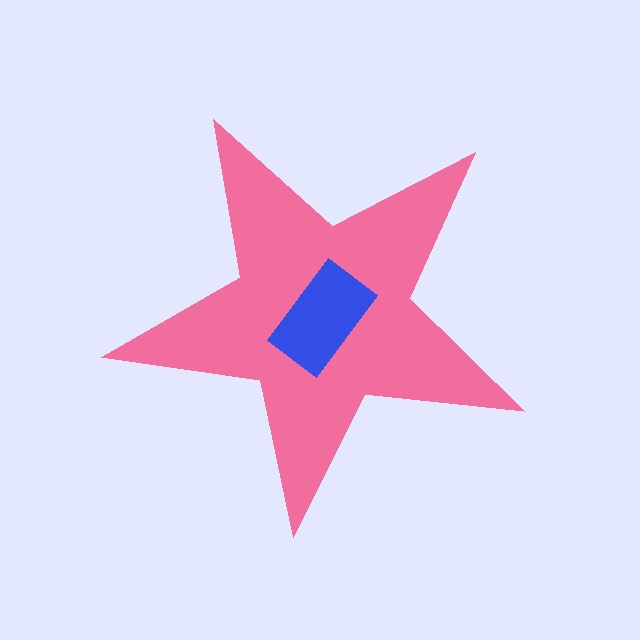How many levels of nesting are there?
2.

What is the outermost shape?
The pink star.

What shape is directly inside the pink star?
The blue rectangle.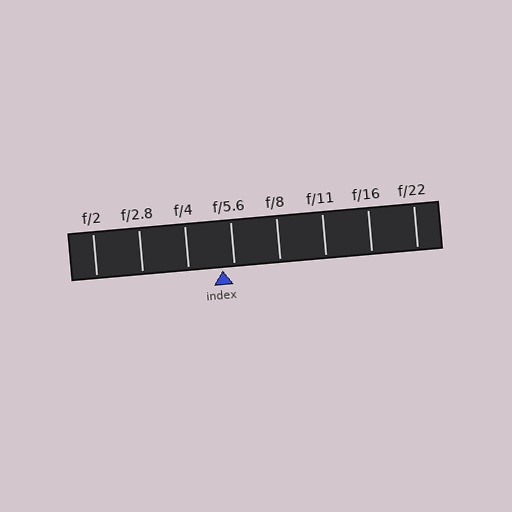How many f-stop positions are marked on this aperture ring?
There are 8 f-stop positions marked.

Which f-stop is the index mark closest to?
The index mark is closest to f/5.6.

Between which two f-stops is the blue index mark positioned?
The index mark is between f/4 and f/5.6.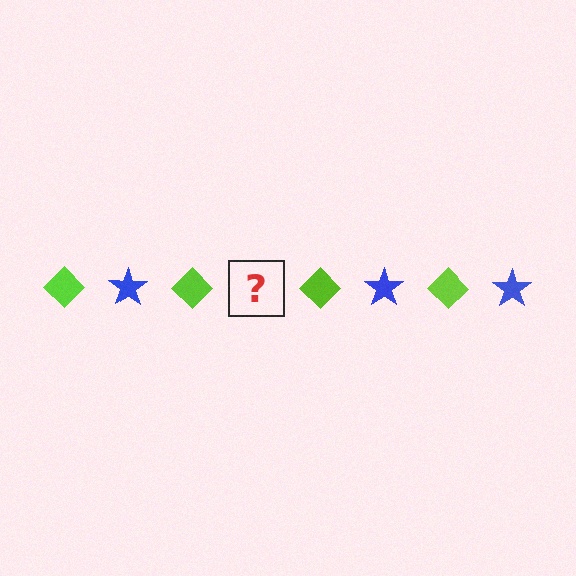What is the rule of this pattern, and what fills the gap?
The rule is that the pattern alternates between lime diamond and blue star. The gap should be filled with a blue star.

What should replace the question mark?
The question mark should be replaced with a blue star.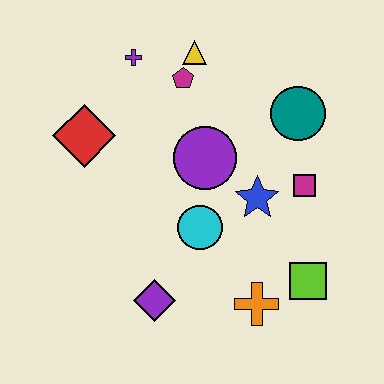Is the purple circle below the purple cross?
Yes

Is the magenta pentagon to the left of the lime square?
Yes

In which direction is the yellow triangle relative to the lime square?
The yellow triangle is above the lime square.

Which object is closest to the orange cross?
The lime square is closest to the orange cross.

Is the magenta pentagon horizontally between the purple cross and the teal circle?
Yes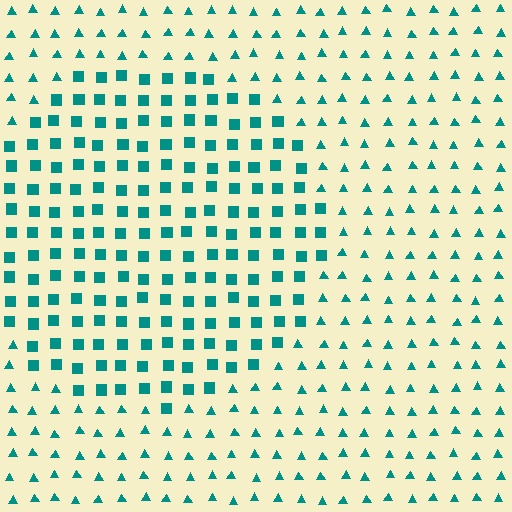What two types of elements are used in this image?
The image uses squares inside the circle region and triangles outside it.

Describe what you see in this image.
The image is filled with small teal elements arranged in a uniform grid. A circle-shaped region contains squares, while the surrounding area contains triangles. The boundary is defined purely by the change in element shape.